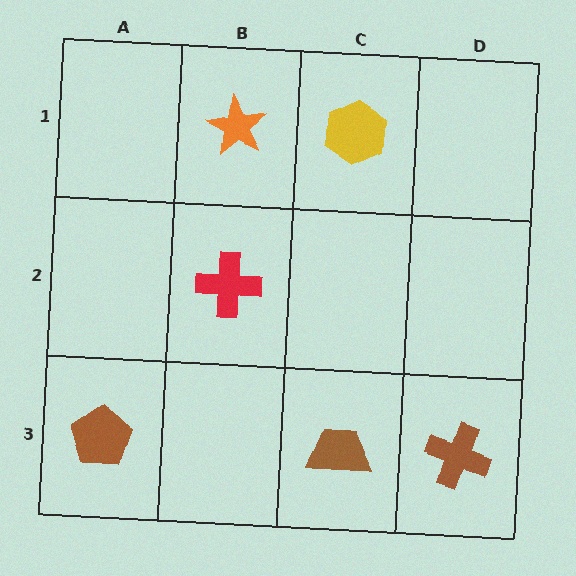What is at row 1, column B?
An orange star.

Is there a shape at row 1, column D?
No, that cell is empty.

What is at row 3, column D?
A brown cross.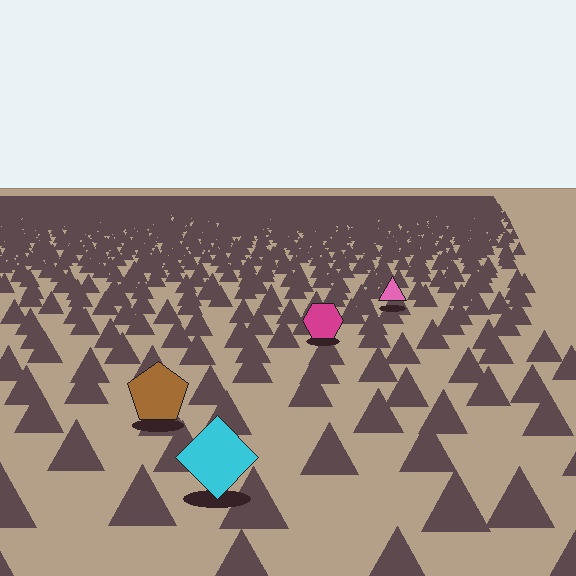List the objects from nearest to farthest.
From nearest to farthest: the cyan diamond, the brown pentagon, the magenta hexagon, the pink triangle.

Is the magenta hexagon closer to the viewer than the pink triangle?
Yes. The magenta hexagon is closer — you can tell from the texture gradient: the ground texture is coarser near it.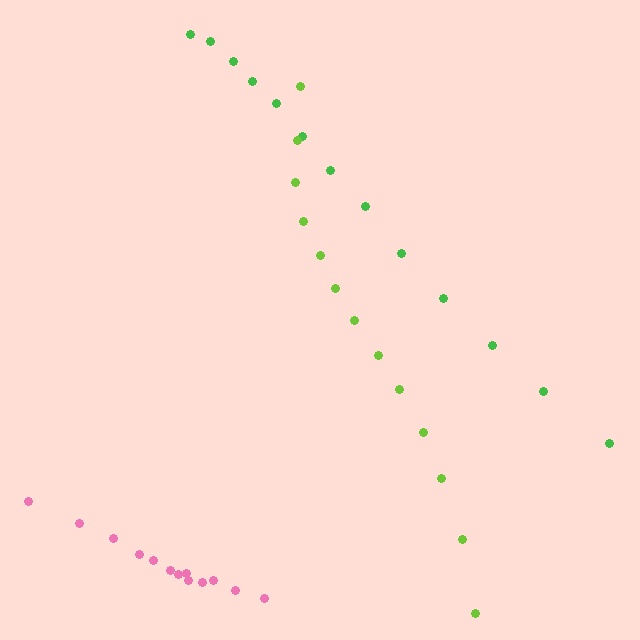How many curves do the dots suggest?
There are 3 distinct paths.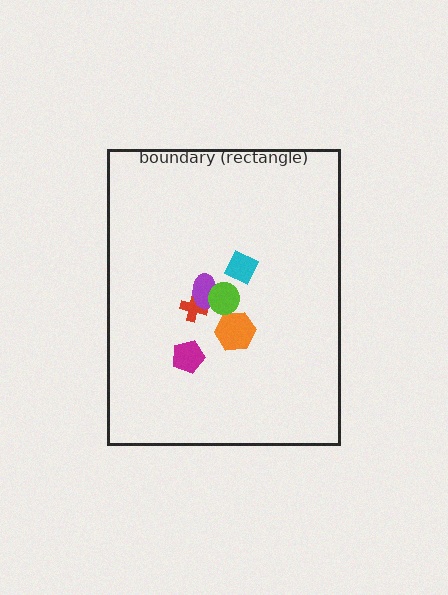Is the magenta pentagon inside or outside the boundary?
Inside.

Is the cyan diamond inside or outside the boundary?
Inside.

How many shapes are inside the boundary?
6 inside, 0 outside.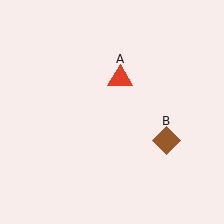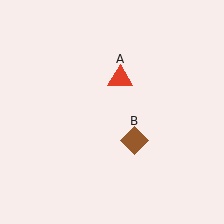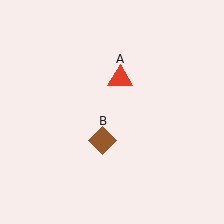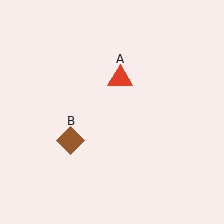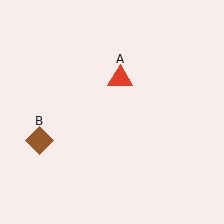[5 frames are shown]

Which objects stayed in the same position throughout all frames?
Red triangle (object A) remained stationary.